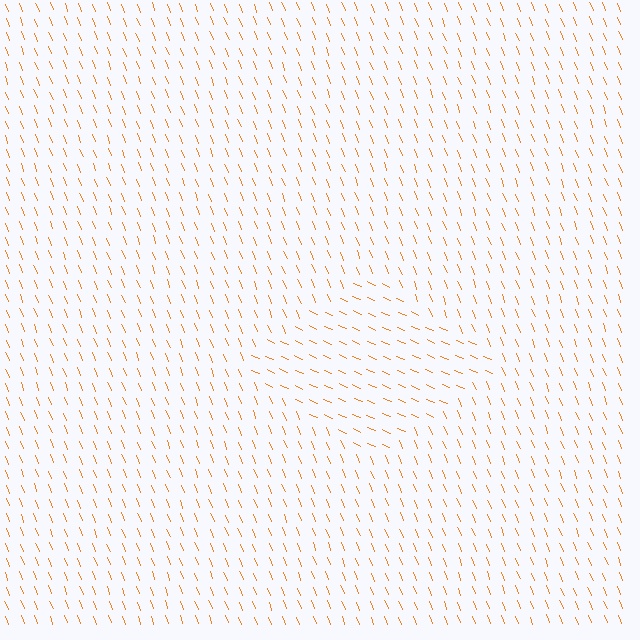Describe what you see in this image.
The image is filled with small orange line segments. A diamond region in the image has lines oriented differently from the surrounding lines, creating a visible texture boundary.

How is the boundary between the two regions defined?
The boundary is defined purely by a change in line orientation (approximately 45 degrees difference). All lines are the same color and thickness.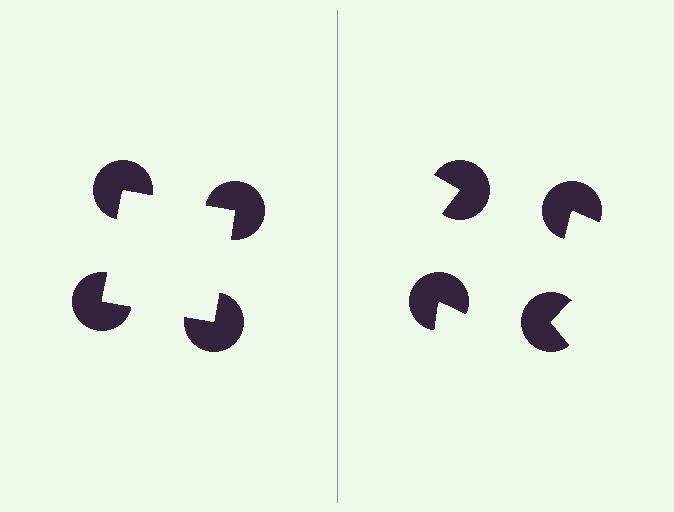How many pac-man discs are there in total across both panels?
8 — 4 on each side.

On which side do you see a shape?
An illusory square appears on the left side. On the right side the wedge cuts are rotated, so no coherent shape forms.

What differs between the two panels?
The pac-man discs are positioned identically on both sides; only the wedge orientations differ. On the left they align to a square; on the right they are misaligned.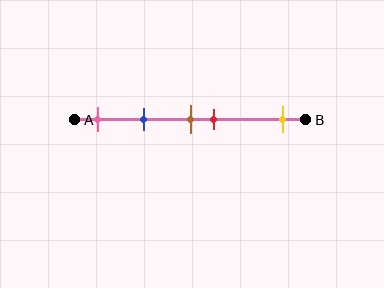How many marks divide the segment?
There are 5 marks dividing the segment.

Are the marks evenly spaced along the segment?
No, the marks are not evenly spaced.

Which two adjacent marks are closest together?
The brown and red marks are the closest adjacent pair.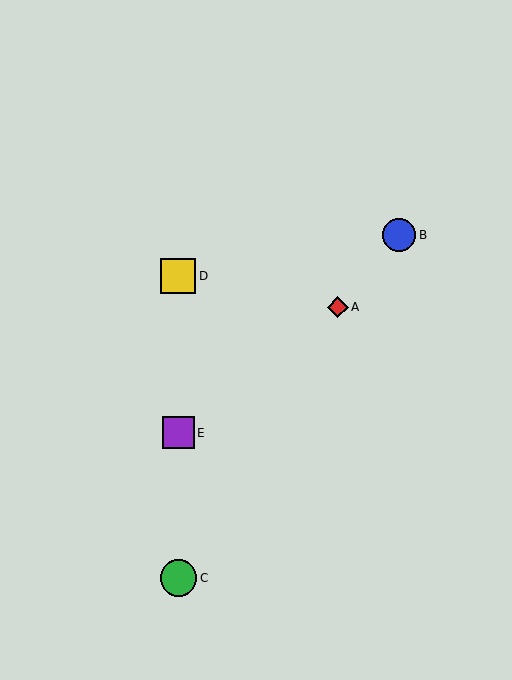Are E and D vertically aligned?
Yes, both are at x≈178.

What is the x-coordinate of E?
Object E is at x≈178.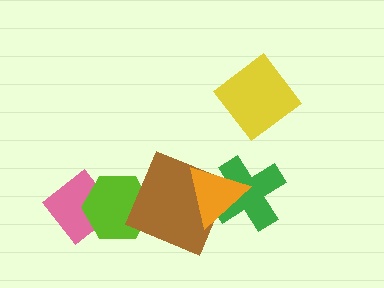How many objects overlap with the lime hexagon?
2 objects overlap with the lime hexagon.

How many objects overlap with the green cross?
1 object overlaps with the green cross.